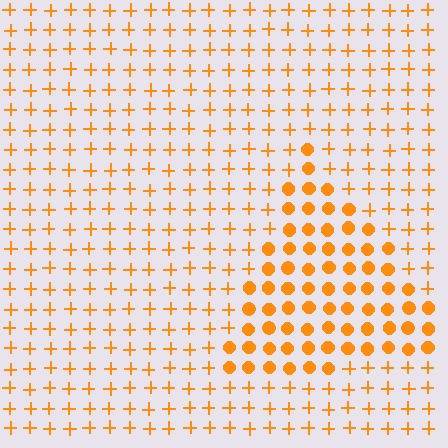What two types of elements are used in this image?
The image uses circles inside the triangle region and plus signs outside it.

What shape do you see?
I see a triangle.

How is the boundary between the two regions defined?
The boundary is defined by a change in element shape: circles inside vs. plus signs outside. All elements share the same color and spacing.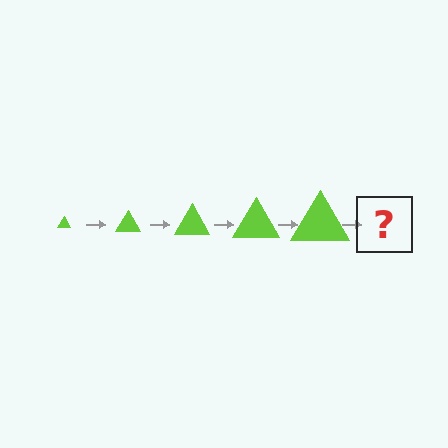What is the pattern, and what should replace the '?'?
The pattern is that the triangle gets progressively larger each step. The '?' should be a lime triangle, larger than the previous one.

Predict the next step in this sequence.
The next step is a lime triangle, larger than the previous one.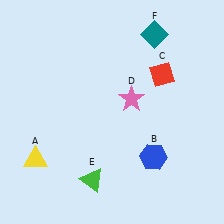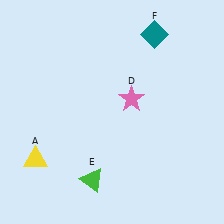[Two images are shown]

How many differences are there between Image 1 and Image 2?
There are 2 differences between the two images.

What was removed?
The blue hexagon (B), the red diamond (C) were removed in Image 2.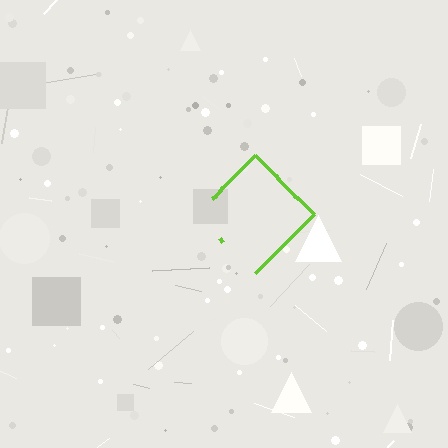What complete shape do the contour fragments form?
The contour fragments form a diamond.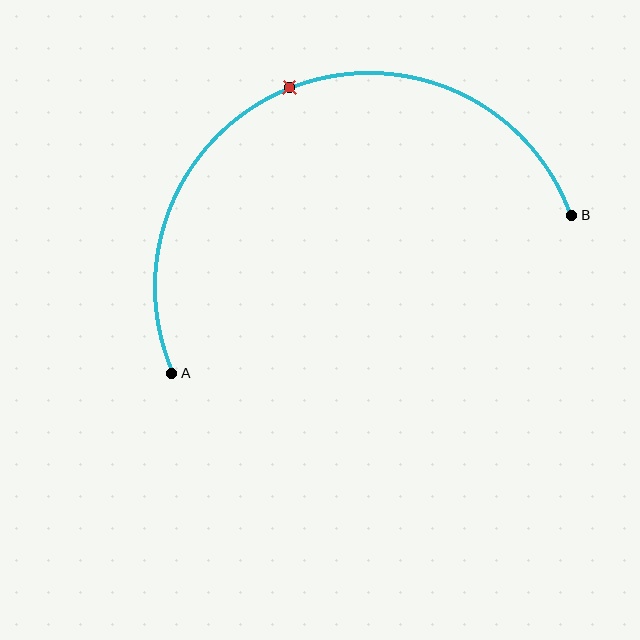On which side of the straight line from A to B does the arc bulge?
The arc bulges above the straight line connecting A and B.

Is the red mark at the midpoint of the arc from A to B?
Yes. The red mark lies on the arc at equal arc-length from both A and B — it is the arc midpoint.